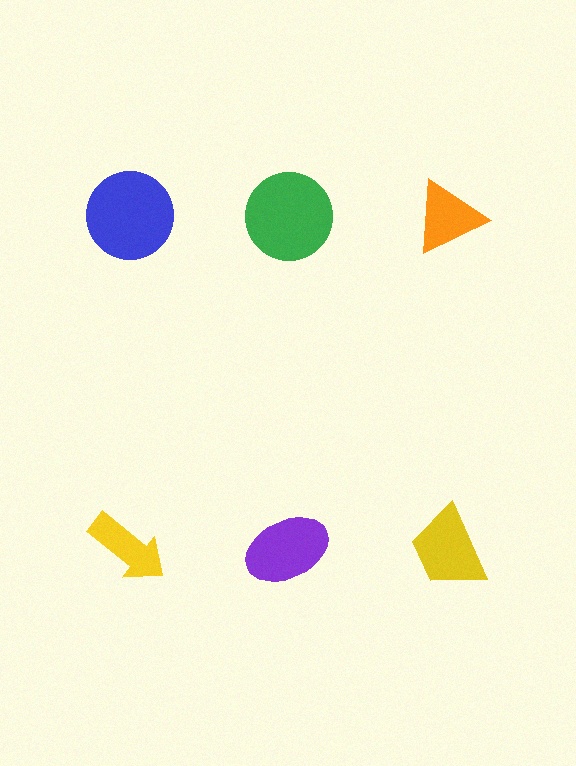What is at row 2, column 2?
A purple ellipse.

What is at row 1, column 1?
A blue circle.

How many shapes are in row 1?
3 shapes.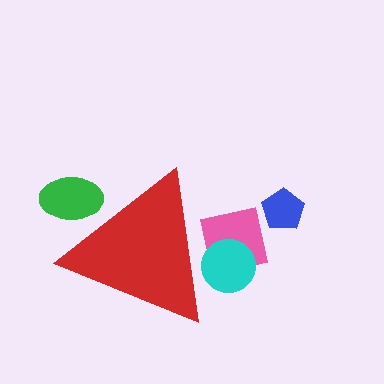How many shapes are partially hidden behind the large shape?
3 shapes are partially hidden.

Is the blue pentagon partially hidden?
No, the blue pentagon is fully visible.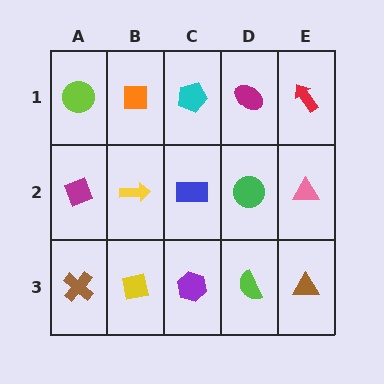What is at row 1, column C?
A cyan pentagon.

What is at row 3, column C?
A purple hexagon.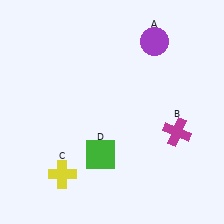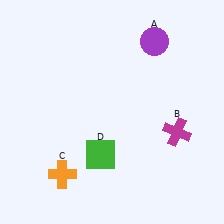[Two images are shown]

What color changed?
The cross (C) changed from yellow in Image 1 to orange in Image 2.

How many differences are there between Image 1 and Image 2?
There is 1 difference between the two images.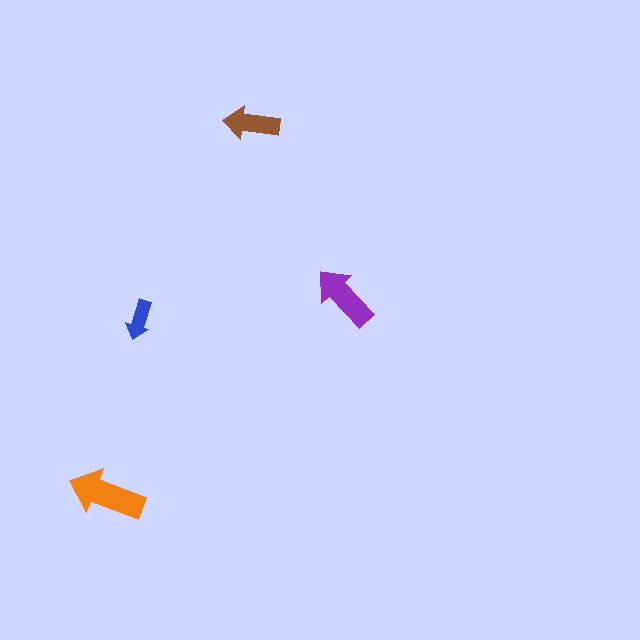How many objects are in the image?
There are 4 objects in the image.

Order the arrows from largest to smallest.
the orange one, the purple one, the brown one, the blue one.